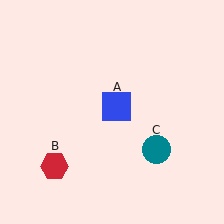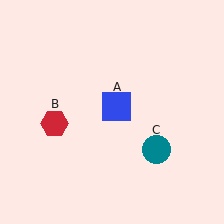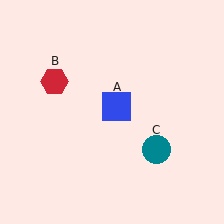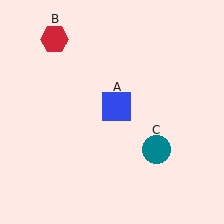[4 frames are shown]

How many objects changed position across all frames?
1 object changed position: red hexagon (object B).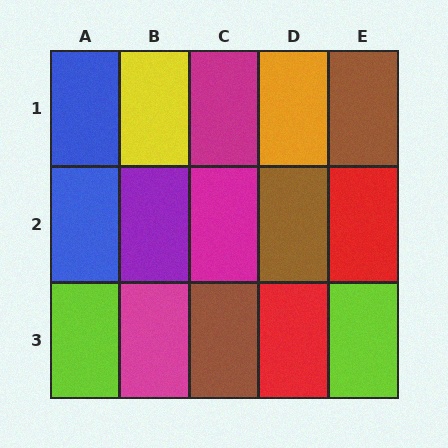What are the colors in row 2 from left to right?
Blue, purple, magenta, brown, red.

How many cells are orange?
1 cell is orange.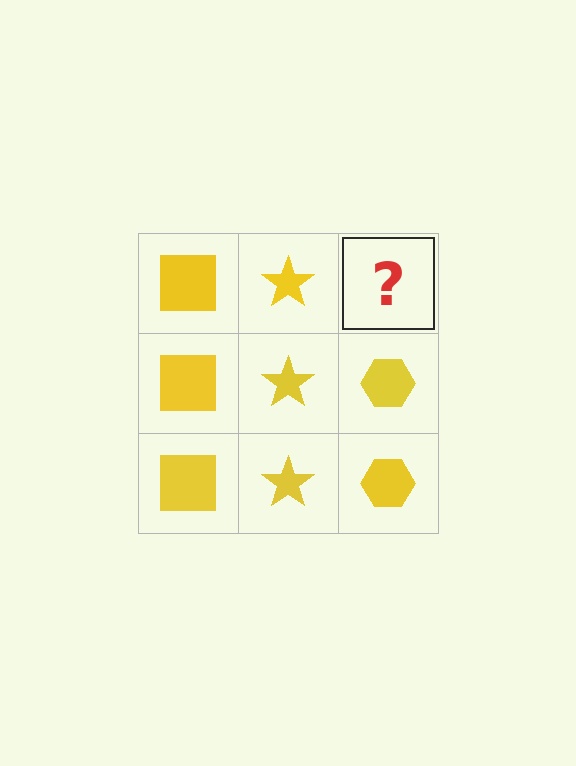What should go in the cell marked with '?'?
The missing cell should contain a yellow hexagon.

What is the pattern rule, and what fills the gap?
The rule is that each column has a consistent shape. The gap should be filled with a yellow hexagon.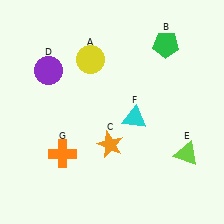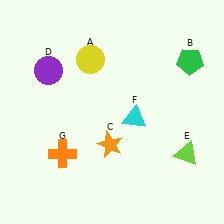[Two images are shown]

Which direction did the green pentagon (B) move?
The green pentagon (B) moved right.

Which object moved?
The green pentagon (B) moved right.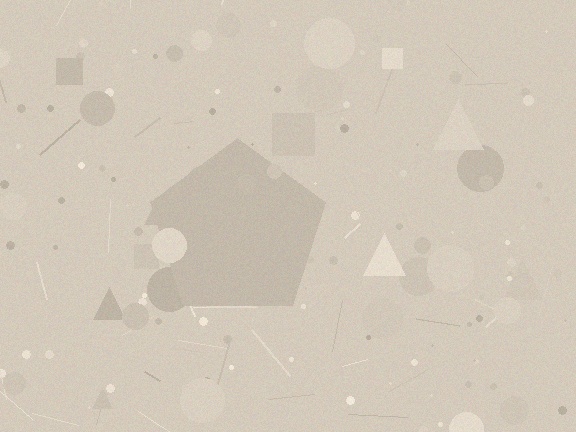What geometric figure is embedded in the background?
A pentagon is embedded in the background.